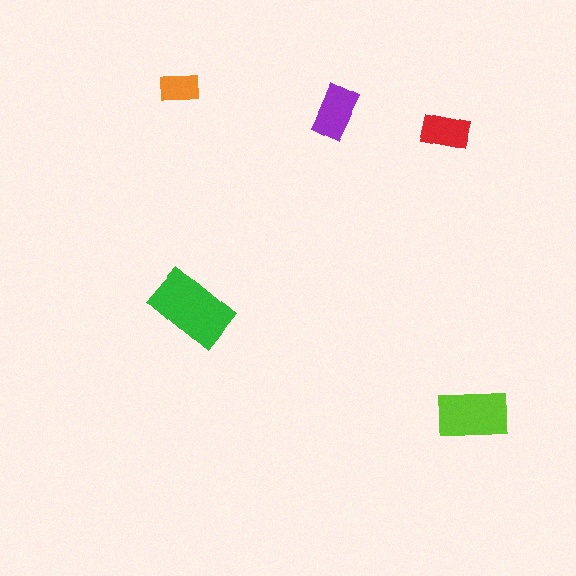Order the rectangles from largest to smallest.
the green one, the lime one, the purple one, the red one, the orange one.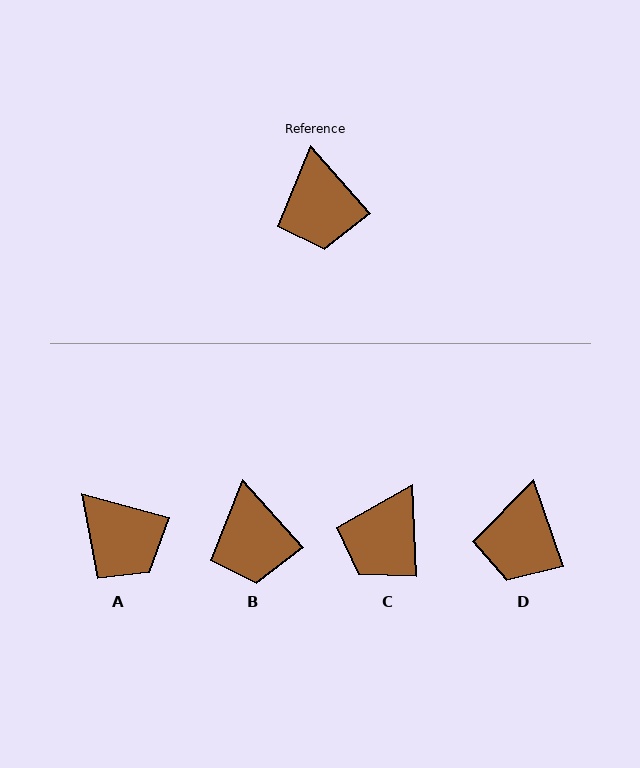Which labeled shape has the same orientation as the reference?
B.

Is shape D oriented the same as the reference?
No, it is off by about 22 degrees.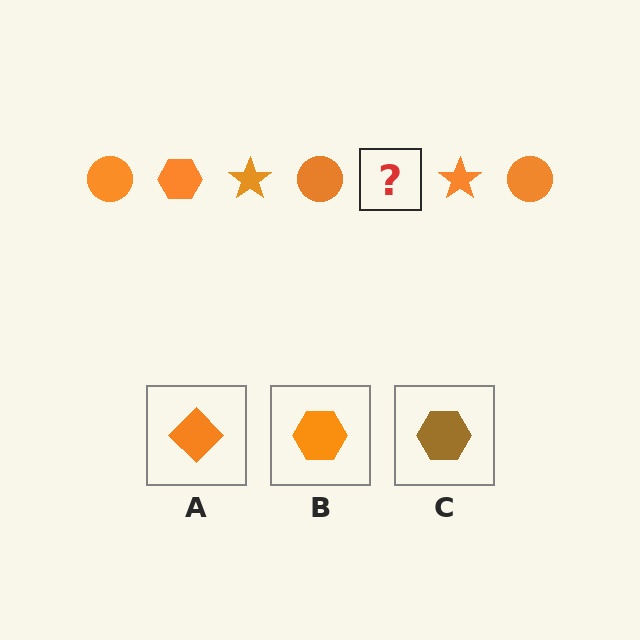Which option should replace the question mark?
Option B.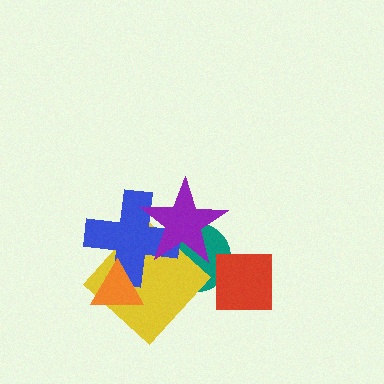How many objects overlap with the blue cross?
4 objects overlap with the blue cross.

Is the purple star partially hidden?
No, no other shape covers it.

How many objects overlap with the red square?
1 object overlaps with the red square.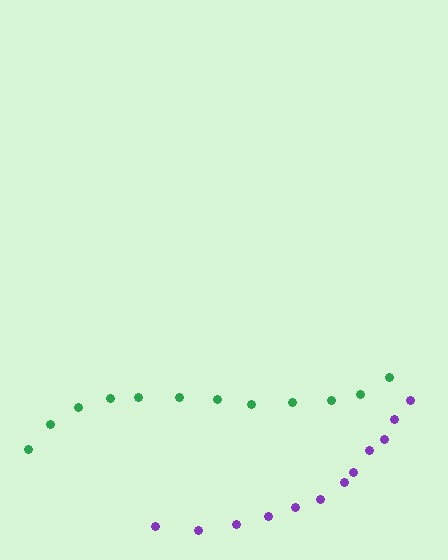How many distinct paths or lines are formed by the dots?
There are 2 distinct paths.